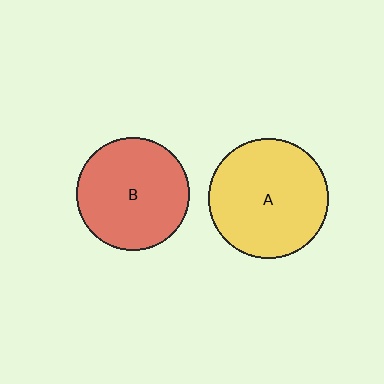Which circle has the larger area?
Circle A (yellow).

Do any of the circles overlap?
No, none of the circles overlap.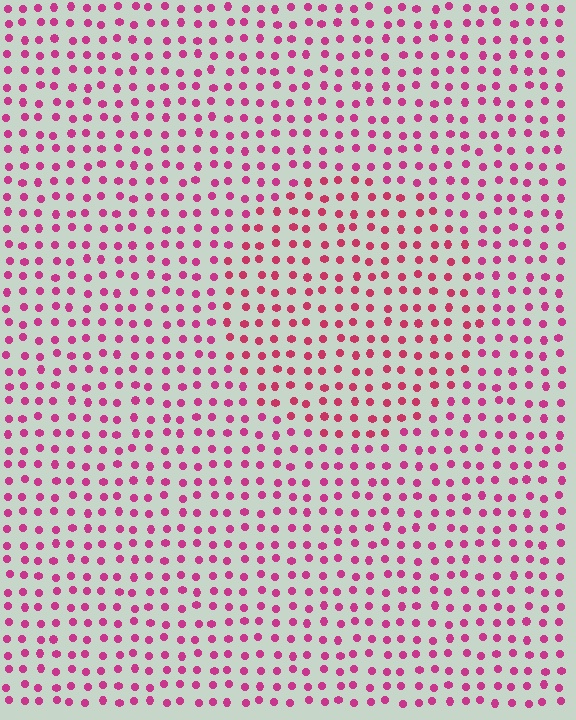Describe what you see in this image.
The image is filled with small magenta elements in a uniform arrangement. A circle-shaped region is visible where the elements are tinted to a slightly different hue, forming a subtle color boundary.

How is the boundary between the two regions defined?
The boundary is defined purely by a slight shift in hue (about 16 degrees). Spacing, size, and orientation are identical on both sides.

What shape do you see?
I see a circle.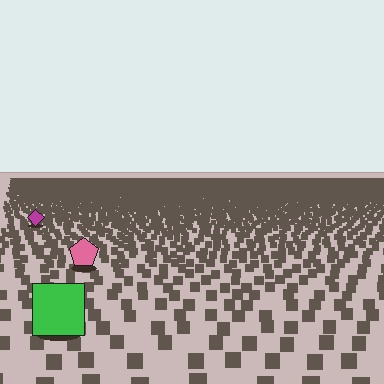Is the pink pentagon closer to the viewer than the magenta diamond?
Yes. The pink pentagon is closer — you can tell from the texture gradient: the ground texture is coarser near it.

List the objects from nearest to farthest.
From nearest to farthest: the green square, the pink pentagon, the magenta diamond.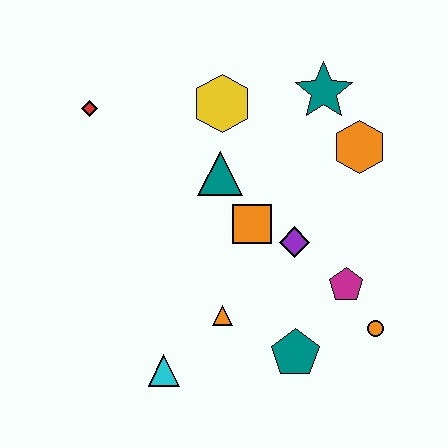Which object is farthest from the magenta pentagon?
The red diamond is farthest from the magenta pentagon.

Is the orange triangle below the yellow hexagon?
Yes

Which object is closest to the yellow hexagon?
The teal triangle is closest to the yellow hexagon.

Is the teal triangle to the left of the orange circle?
Yes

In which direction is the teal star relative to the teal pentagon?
The teal star is above the teal pentagon.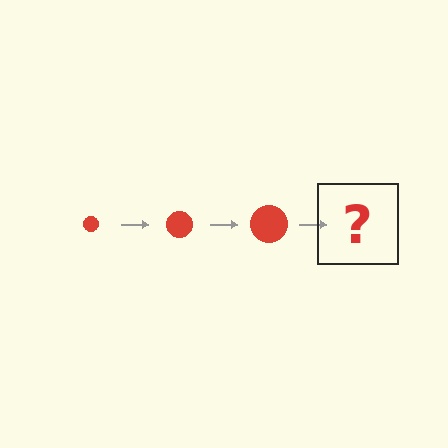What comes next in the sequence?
The next element should be a red circle, larger than the previous one.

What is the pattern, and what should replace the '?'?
The pattern is that the circle gets progressively larger each step. The '?' should be a red circle, larger than the previous one.